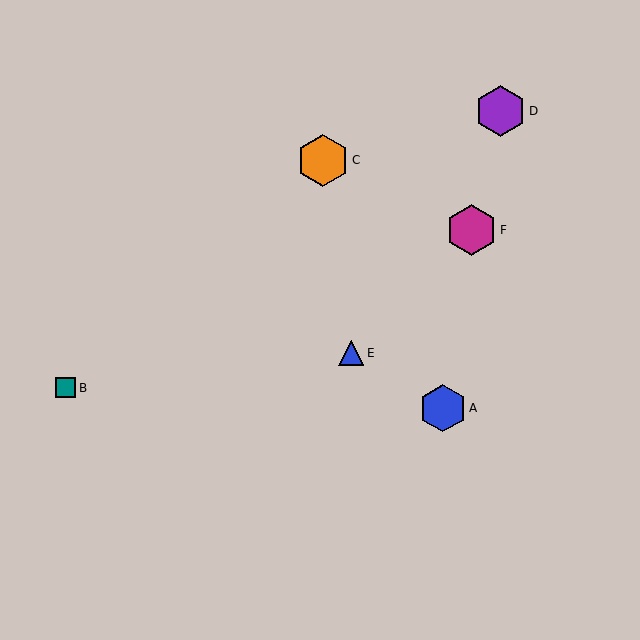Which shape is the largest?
The orange hexagon (labeled C) is the largest.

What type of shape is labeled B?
Shape B is a teal square.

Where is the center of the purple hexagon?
The center of the purple hexagon is at (501, 111).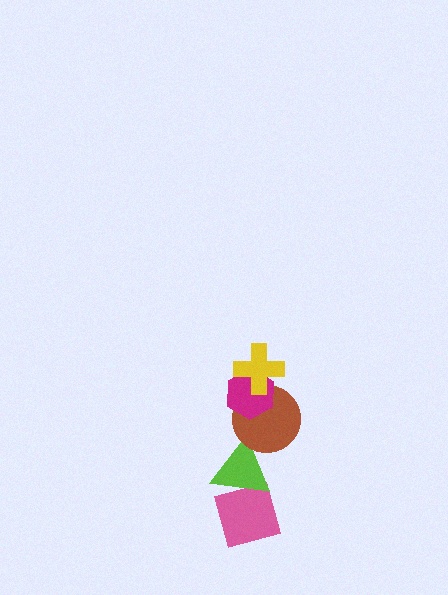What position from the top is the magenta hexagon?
The magenta hexagon is 2nd from the top.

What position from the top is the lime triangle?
The lime triangle is 4th from the top.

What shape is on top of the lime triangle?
The brown circle is on top of the lime triangle.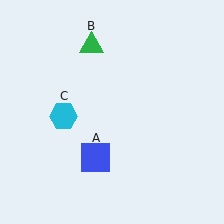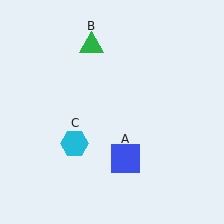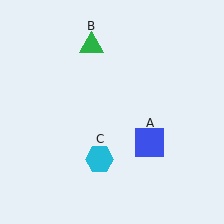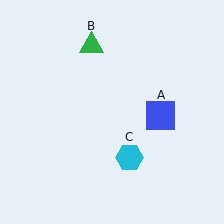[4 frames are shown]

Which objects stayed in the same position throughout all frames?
Green triangle (object B) remained stationary.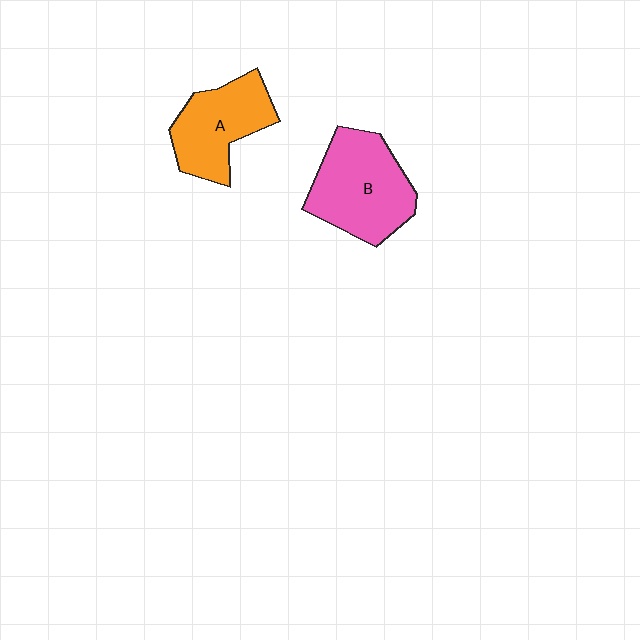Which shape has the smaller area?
Shape A (orange).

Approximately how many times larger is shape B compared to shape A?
Approximately 1.2 times.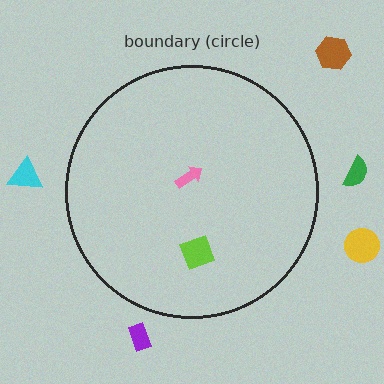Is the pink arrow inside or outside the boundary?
Inside.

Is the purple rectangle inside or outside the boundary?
Outside.